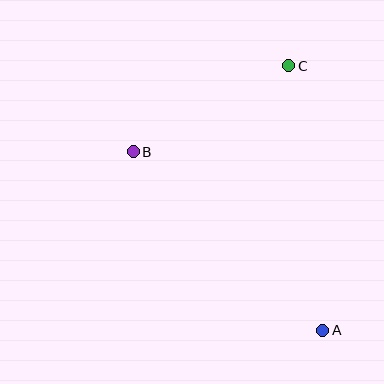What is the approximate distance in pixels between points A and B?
The distance between A and B is approximately 260 pixels.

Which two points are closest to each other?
Points B and C are closest to each other.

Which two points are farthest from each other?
Points A and C are farthest from each other.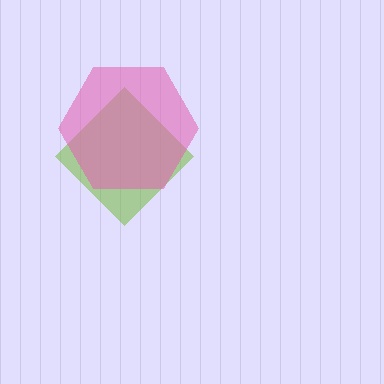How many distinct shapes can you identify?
There are 2 distinct shapes: a lime diamond, a pink hexagon.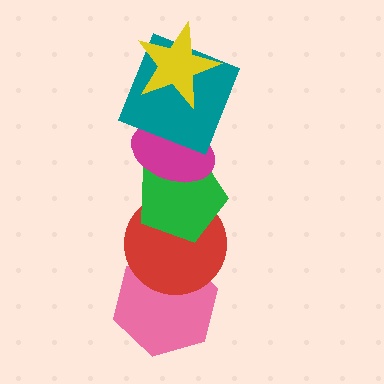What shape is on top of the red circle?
The green pentagon is on top of the red circle.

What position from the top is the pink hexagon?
The pink hexagon is 6th from the top.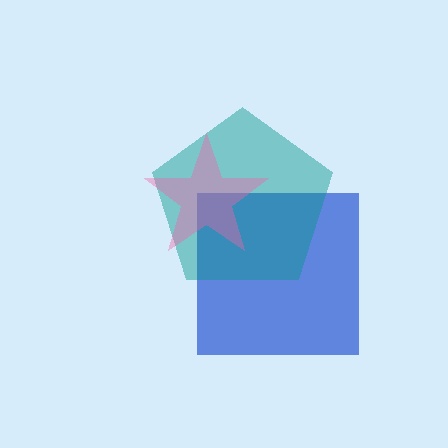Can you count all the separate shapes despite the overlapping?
Yes, there are 3 separate shapes.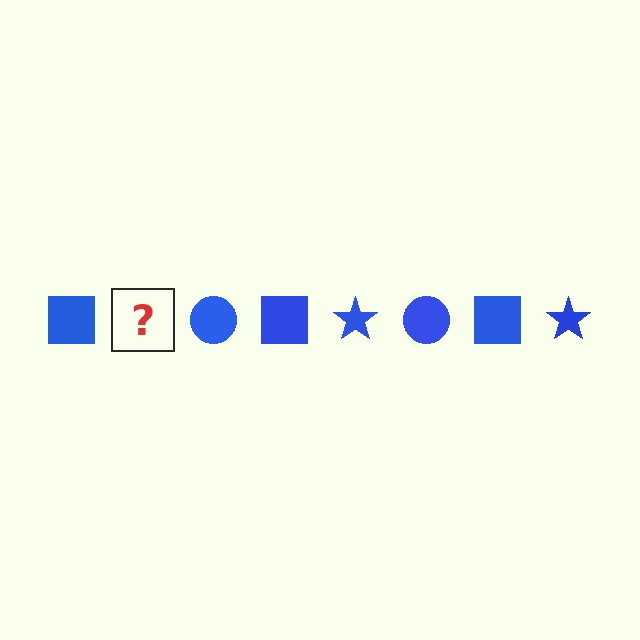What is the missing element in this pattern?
The missing element is a blue star.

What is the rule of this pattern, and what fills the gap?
The rule is that the pattern cycles through square, star, circle shapes in blue. The gap should be filled with a blue star.